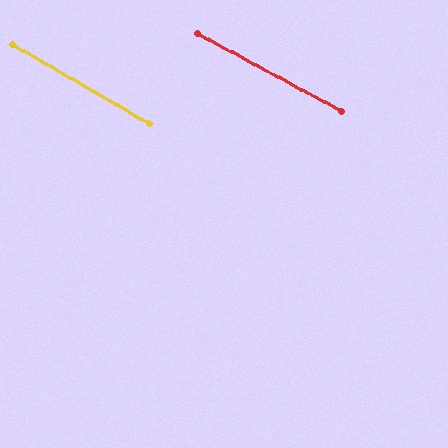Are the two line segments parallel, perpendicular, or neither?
Parallel — their directions differ by only 1.7°.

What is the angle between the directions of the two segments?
Approximately 2 degrees.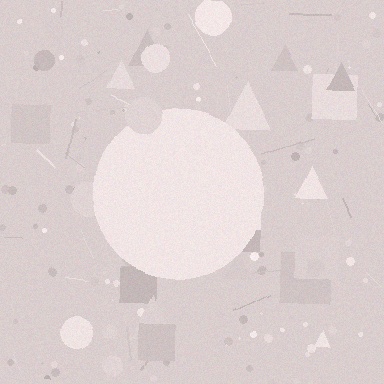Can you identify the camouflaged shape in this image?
The camouflaged shape is a circle.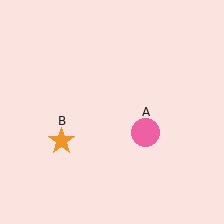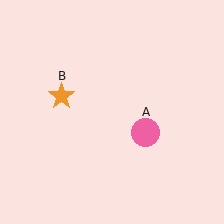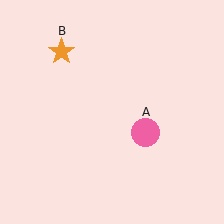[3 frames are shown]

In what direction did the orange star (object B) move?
The orange star (object B) moved up.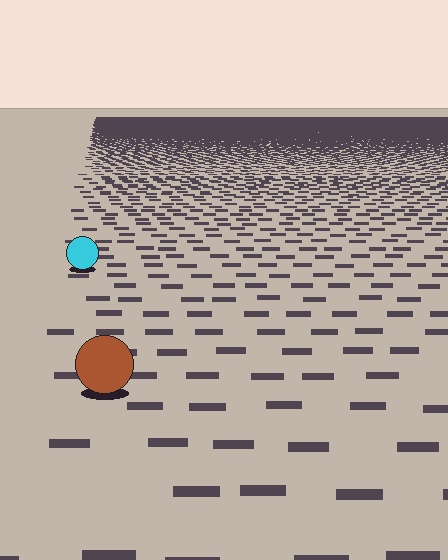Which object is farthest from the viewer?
The cyan circle is farthest from the viewer. It appears smaller and the ground texture around it is denser.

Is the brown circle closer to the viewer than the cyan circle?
Yes. The brown circle is closer — you can tell from the texture gradient: the ground texture is coarser near it.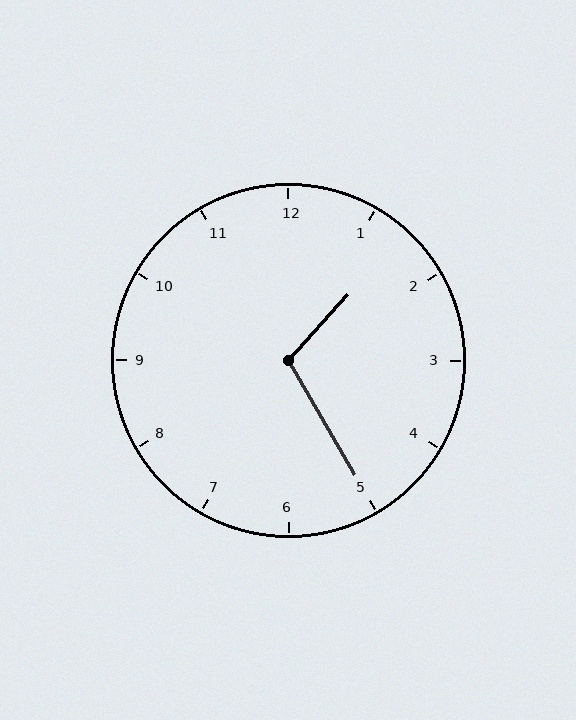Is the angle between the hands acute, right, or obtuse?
It is obtuse.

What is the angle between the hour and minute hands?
Approximately 108 degrees.